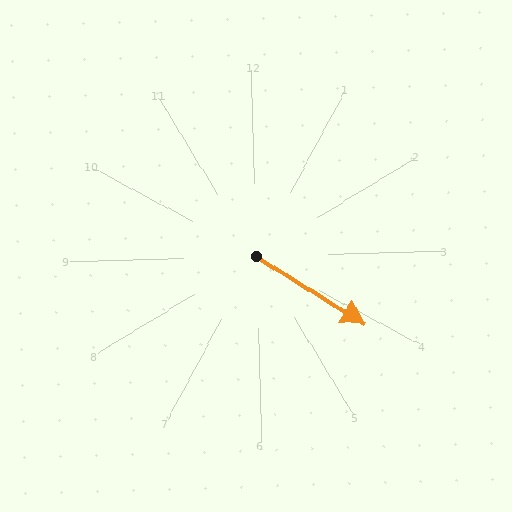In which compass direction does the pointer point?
Southeast.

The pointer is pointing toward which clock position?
Roughly 4 o'clock.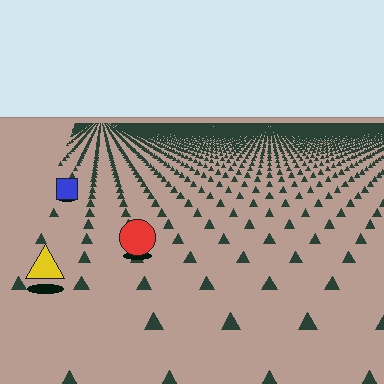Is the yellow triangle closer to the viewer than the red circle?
Yes. The yellow triangle is closer — you can tell from the texture gradient: the ground texture is coarser near it.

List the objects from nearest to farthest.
From nearest to farthest: the yellow triangle, the red circle, the blue square.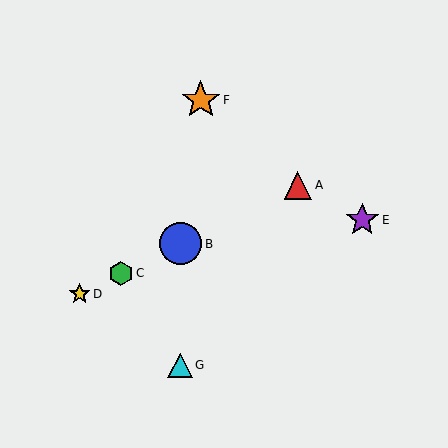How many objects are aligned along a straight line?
4 objects (A, B, C, D) are aligned along a straight line.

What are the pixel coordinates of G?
Object G is at (180, 365).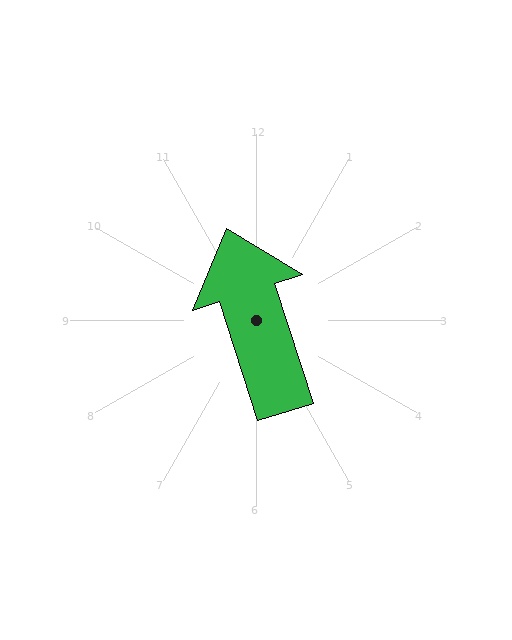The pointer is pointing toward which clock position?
Roughly 11 o'clock.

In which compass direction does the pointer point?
North.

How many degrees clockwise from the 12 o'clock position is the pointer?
Approximately 342 degrees.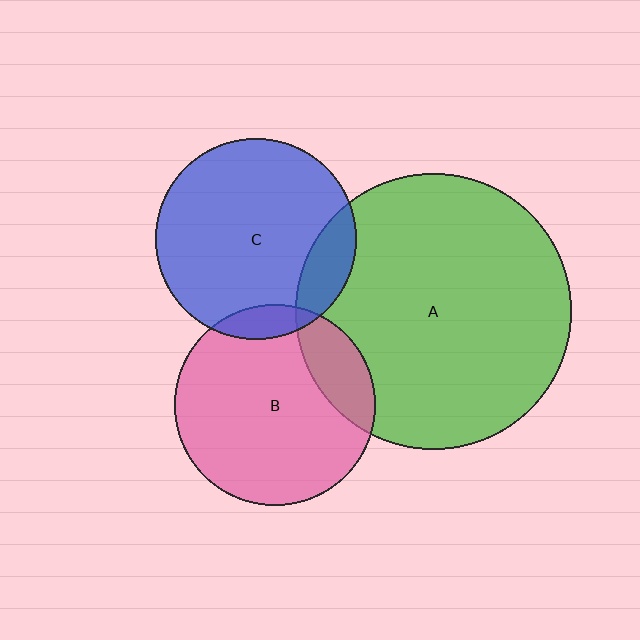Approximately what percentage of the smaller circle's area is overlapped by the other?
Approximately 10%.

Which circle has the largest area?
Circle A (green).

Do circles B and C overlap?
Yes.